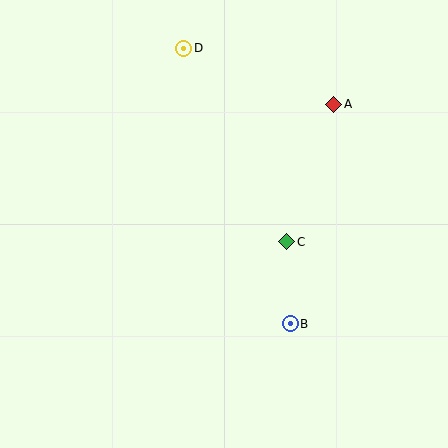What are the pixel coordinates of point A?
Point A is at (334, 104).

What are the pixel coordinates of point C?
Point C is at (287, 242).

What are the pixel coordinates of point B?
Point B is at (290, 324).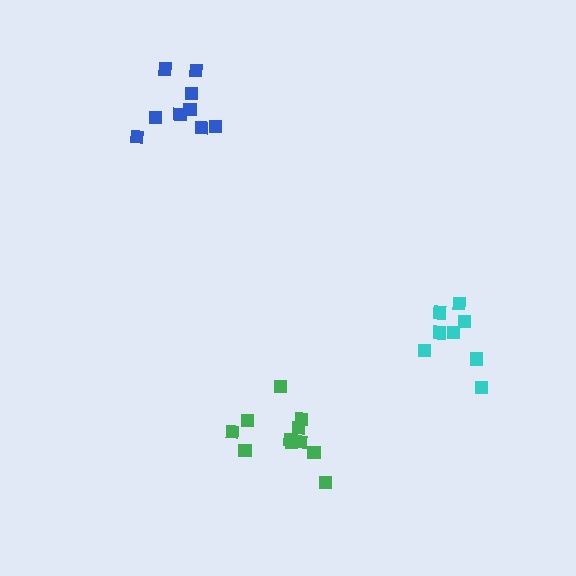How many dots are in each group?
Group 1: 11 dots, Group 2: 9 dots, Group 3: 8 dots (28 total).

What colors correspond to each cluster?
The clusters are colored: green, blue, cyan.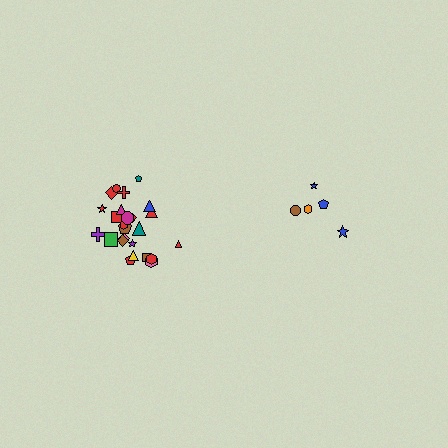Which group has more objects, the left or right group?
The left group.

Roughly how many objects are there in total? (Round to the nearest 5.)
Roughly 30 objects in total.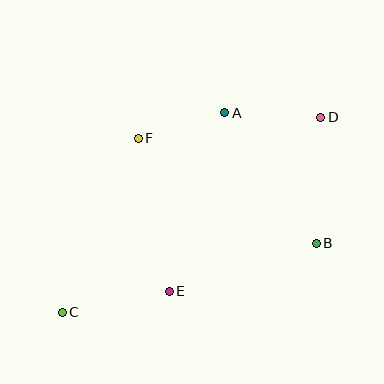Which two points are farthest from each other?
Points C and D are farthest from each other.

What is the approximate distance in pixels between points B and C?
The distance between B and C is approximately 264 pixels.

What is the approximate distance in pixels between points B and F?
The distance between B and F is approximately 207 pixels.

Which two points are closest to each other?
Points A and F are closest to each other.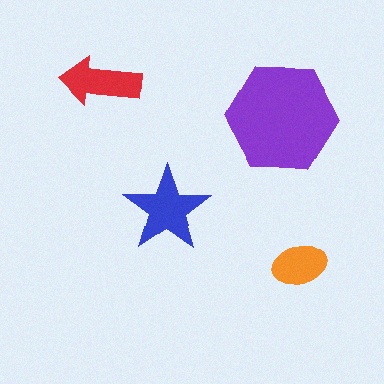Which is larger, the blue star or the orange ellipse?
The blue star.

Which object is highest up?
The red arrow is topmost.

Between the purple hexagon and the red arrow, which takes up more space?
The purple hexagon.